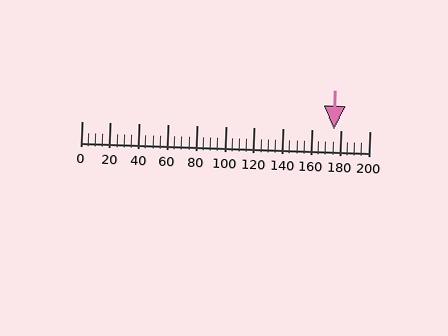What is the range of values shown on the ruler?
The ruler shows values from 0 to 200.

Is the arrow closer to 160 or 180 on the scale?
The arrow is closer to 180.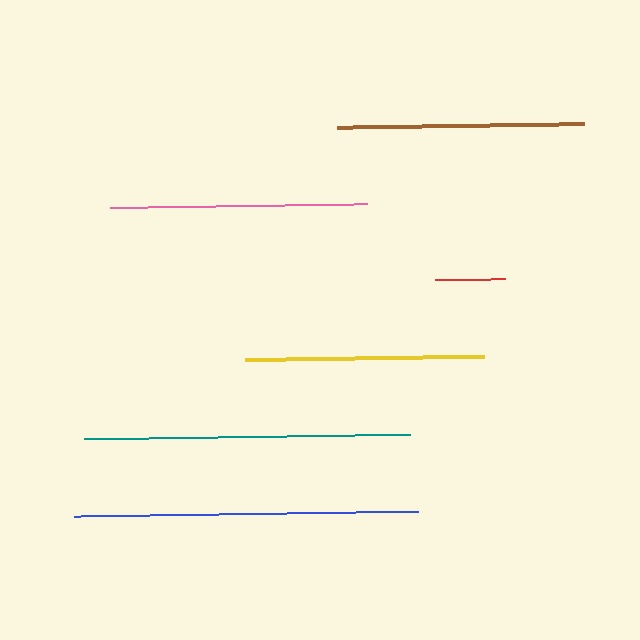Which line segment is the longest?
The blue line is the longest at approximately 344 pixels.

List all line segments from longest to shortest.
From longest to shortest: blue, teal, pink, brown, yellow, red.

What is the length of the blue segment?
The blue segment is approximately 344 pixels long.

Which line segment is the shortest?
The red line is the shortest at approximately 69 pixels.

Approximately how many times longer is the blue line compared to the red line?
The blue line is approximately 5.0 times the length of the red line.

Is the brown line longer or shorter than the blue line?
The blue line is longer than the brown line.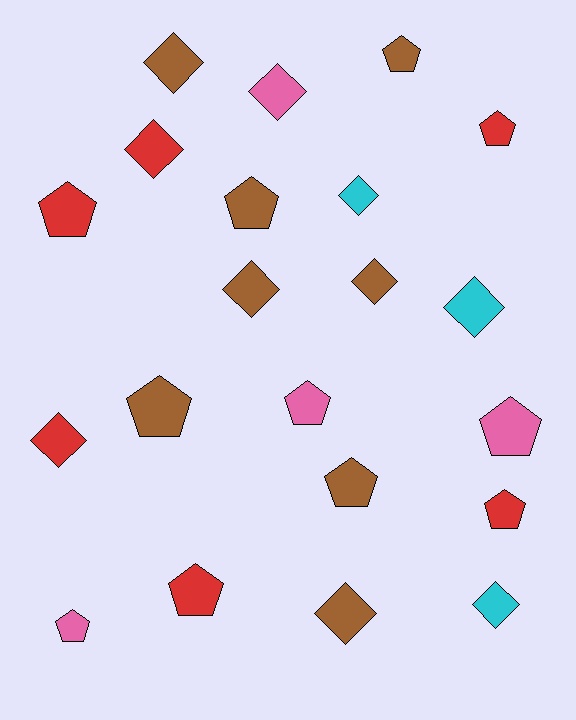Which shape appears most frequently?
Pentagon, with 11 objects.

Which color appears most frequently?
Brown, with 8 objects.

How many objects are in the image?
There are 21 objects.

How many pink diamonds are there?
There is 1 pink diamond.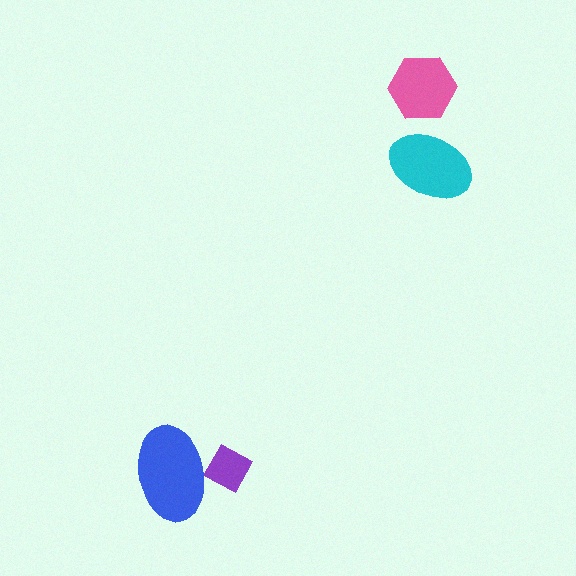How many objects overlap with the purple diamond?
1 object overlaps with the purple diamond.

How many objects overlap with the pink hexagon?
0 objects overlap with the pink hexagon.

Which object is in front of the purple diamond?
The blue ellipse is in front of the purple diamond.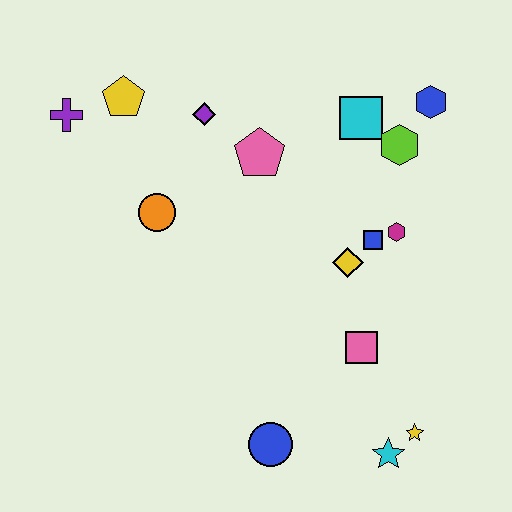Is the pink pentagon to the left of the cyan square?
Yes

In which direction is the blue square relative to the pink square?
The blue square is above the pink square.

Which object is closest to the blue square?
The magenta hexagon is closest to the blue square.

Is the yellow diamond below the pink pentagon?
Yes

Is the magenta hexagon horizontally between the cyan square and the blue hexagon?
Yes